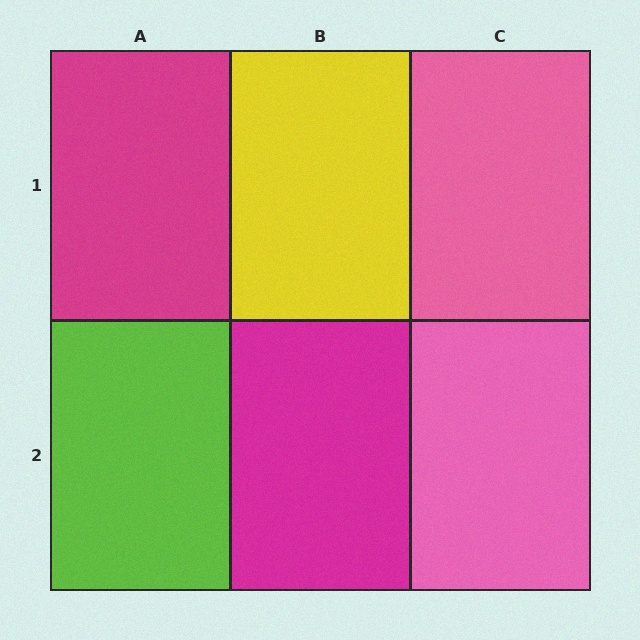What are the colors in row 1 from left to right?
Magenta, yellow, pink.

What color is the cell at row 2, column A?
Lime.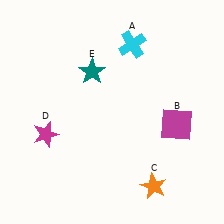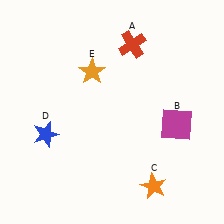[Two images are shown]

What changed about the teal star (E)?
In Image 1, E is teal. In Image 2, it changed to orange.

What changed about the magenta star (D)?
In Image 1, D is magenta. In Image 2, it changed to blue.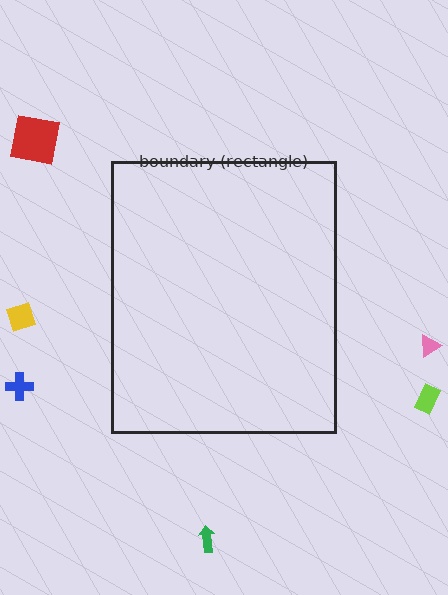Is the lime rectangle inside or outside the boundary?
Outside.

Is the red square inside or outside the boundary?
Outside.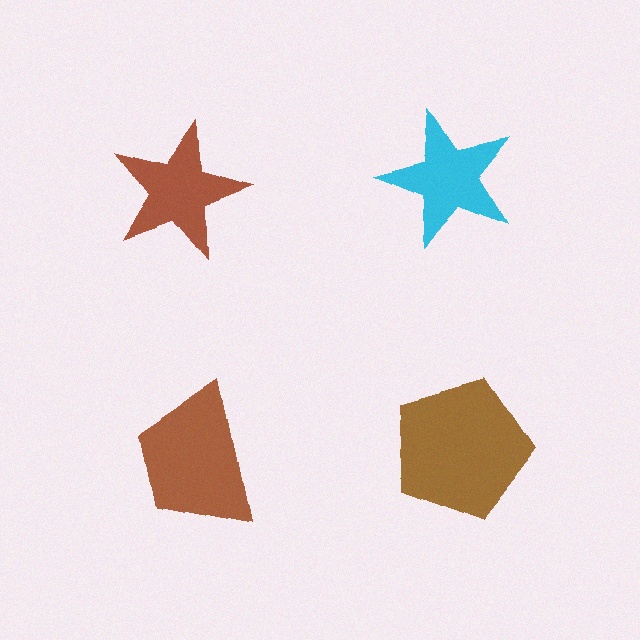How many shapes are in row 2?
2 shapes.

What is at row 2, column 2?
A brown pentagon.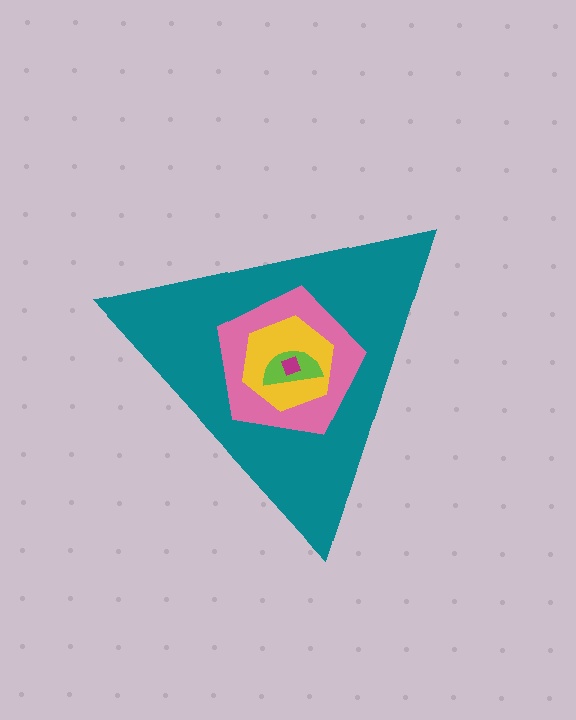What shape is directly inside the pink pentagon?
The yellow hexagon.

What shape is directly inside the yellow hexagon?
The lime semicircle.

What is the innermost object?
The magenta square.